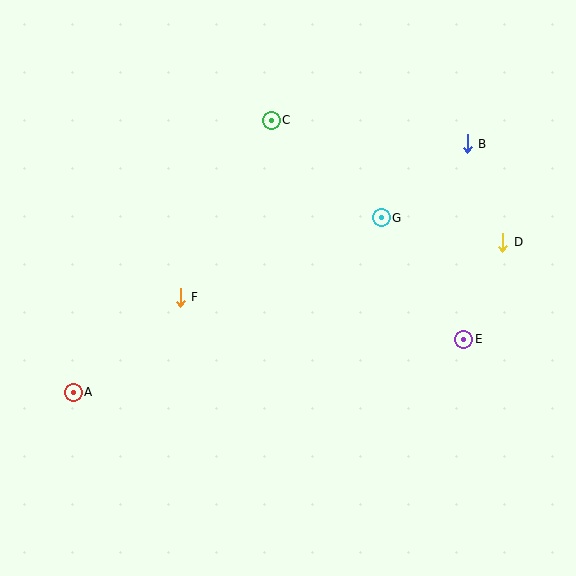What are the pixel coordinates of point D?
Point D is at (503, 242).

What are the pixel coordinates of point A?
Point A is at (73, 392).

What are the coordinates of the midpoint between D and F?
The midpoint between D and F is at (341, 270).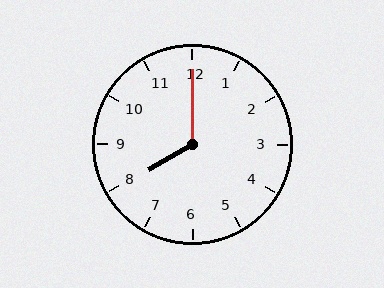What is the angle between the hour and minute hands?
Approximately 120 degrees.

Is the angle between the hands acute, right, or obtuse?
It is obtuse.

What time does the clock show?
8:00.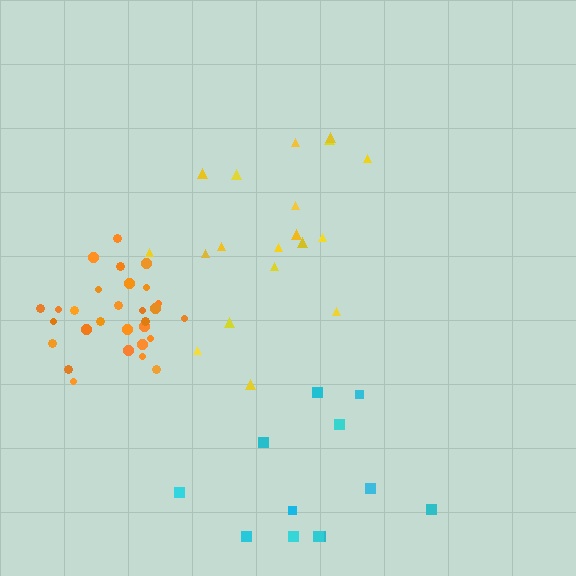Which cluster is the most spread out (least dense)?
Cyan.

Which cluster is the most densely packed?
Orange.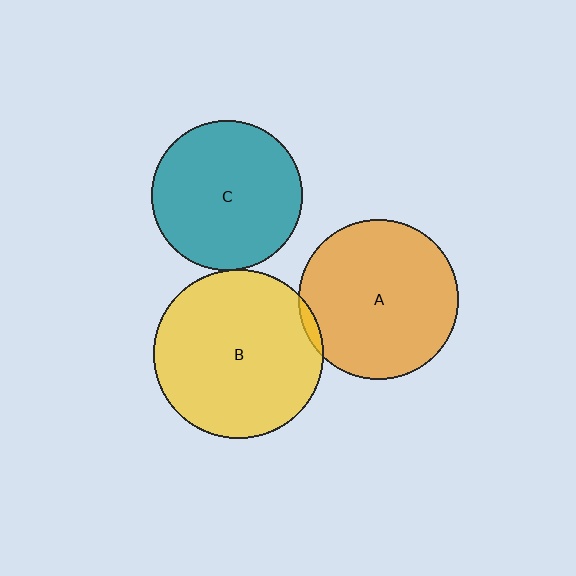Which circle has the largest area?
Circle B (yellow).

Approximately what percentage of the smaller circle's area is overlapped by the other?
Approximately 5%.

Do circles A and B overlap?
Yes.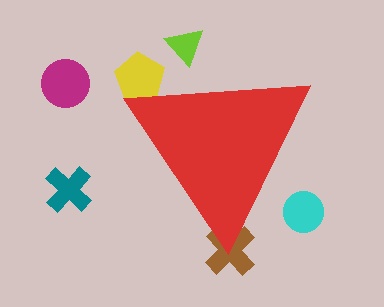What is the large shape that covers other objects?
A red triangle.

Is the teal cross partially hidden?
No, the teal cross is fully visible.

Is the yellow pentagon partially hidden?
Yes, the yellow pentagon is partially hidden behind the red triangle.